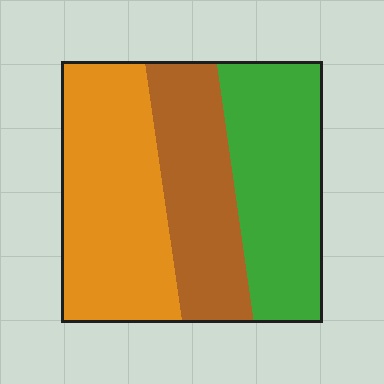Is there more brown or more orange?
Orange.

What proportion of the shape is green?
Green covers roughly 35% of the shape.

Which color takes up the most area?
Orange, at roughly 40%.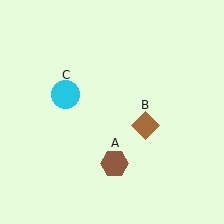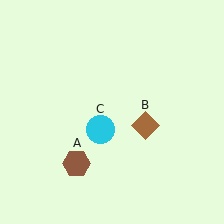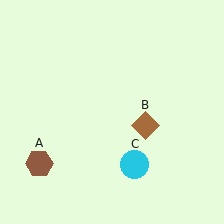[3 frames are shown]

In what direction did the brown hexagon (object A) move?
The brown hexagon (object A) moved left.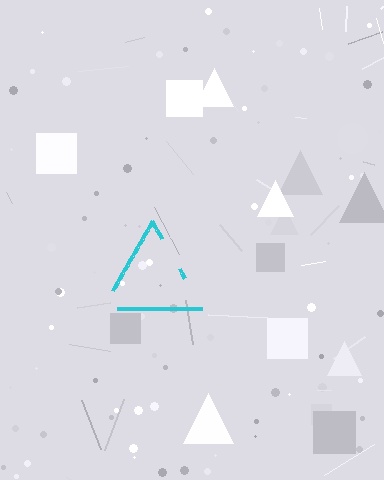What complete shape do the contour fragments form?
The contour fragments form a triangle.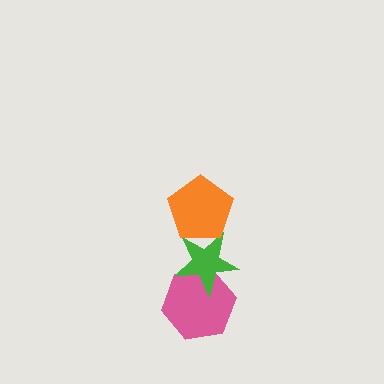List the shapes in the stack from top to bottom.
From top to bottom: the orange pentagon, the green star, the pink hexagon.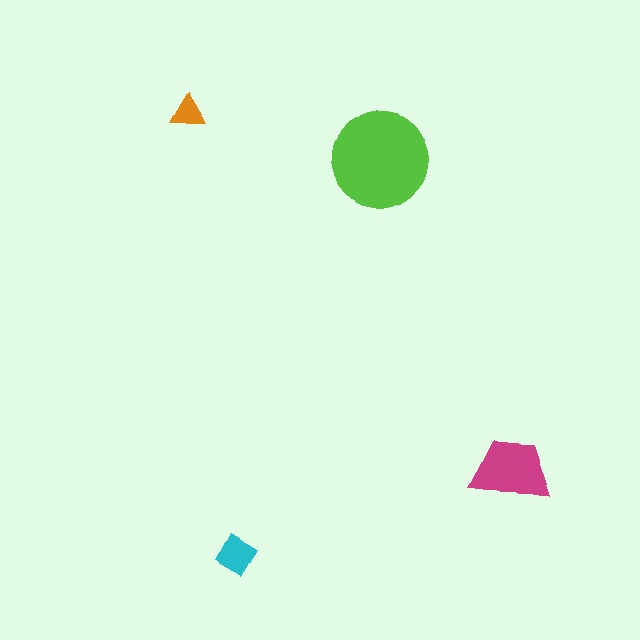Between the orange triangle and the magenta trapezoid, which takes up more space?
The magenta trapezoid.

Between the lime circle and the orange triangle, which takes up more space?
The lime circle.